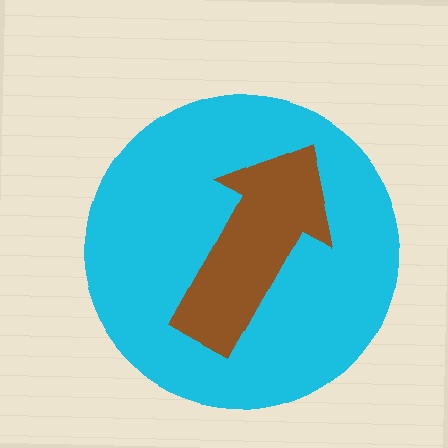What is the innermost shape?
The brown arrow.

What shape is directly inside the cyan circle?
The brown arrow.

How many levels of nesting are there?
2.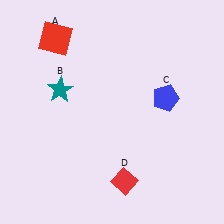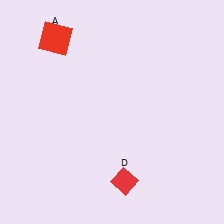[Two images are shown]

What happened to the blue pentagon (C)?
The blue pentagon (C) was removed in Image 2. It was in the top-right area of Image 1.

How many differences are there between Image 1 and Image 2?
There are 2 differences between the two images.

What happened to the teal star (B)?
The teal star (B) was removed in Image 2. It was in the top-left area of Image 1.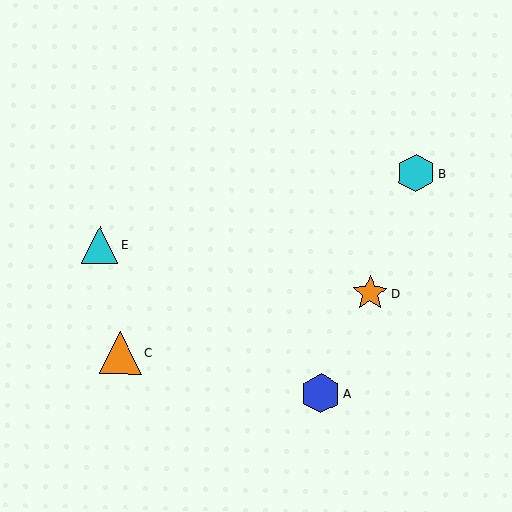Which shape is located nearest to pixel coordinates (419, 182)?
The cyan hexagon (labeled B) at (416, 173) is nearest to that location.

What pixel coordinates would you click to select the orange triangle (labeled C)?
Click at (120, 353) to select the orange triangle C.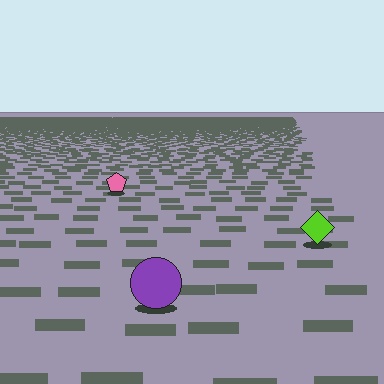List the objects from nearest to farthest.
From nearest to farthest: the purple circle, the lime diamond, the pink pentagon.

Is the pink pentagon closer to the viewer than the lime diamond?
No. The lime diamond is closer — you can tell from the texture gradient: the ground texture is coarser near it.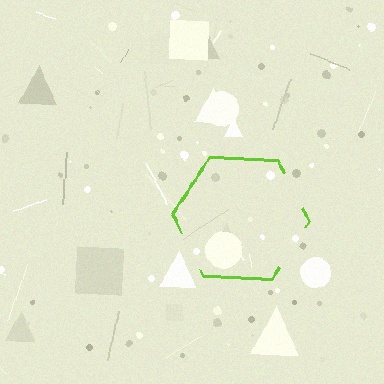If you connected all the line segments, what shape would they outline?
They would outline a hexagon.